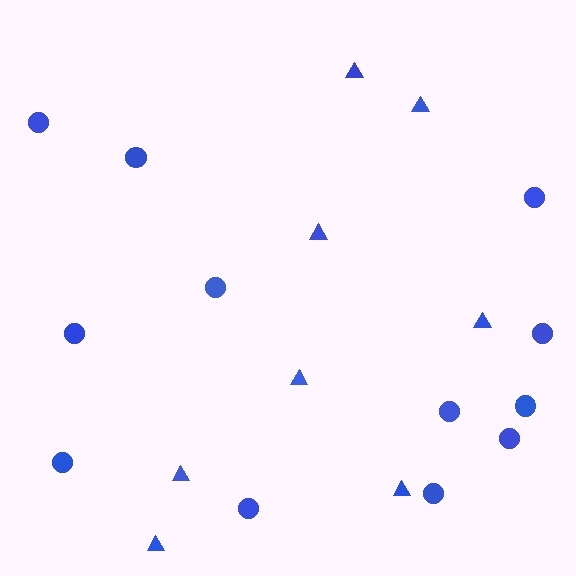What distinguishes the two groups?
There are 2 groups: one group of triangles (8) and one group of circles (12).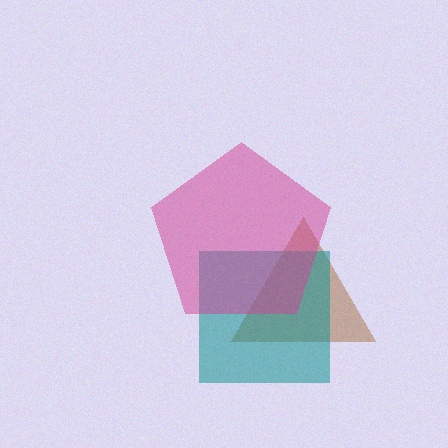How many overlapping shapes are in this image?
There are 3 overlapping shapes in the image.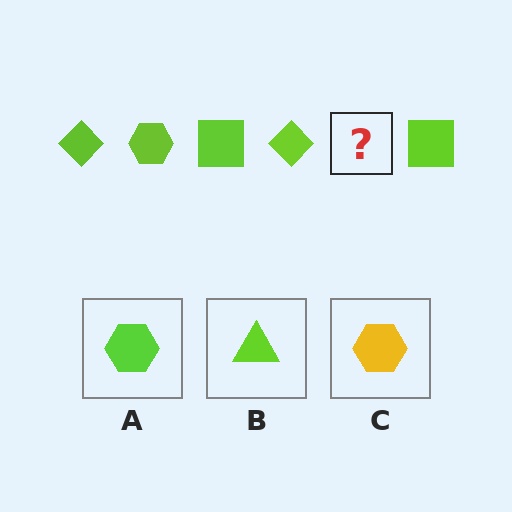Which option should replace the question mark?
Option A.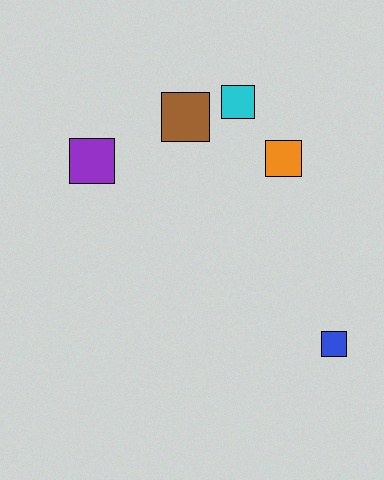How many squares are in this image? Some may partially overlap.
There are 5 squares.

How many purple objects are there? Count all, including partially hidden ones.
There is 1 purple object.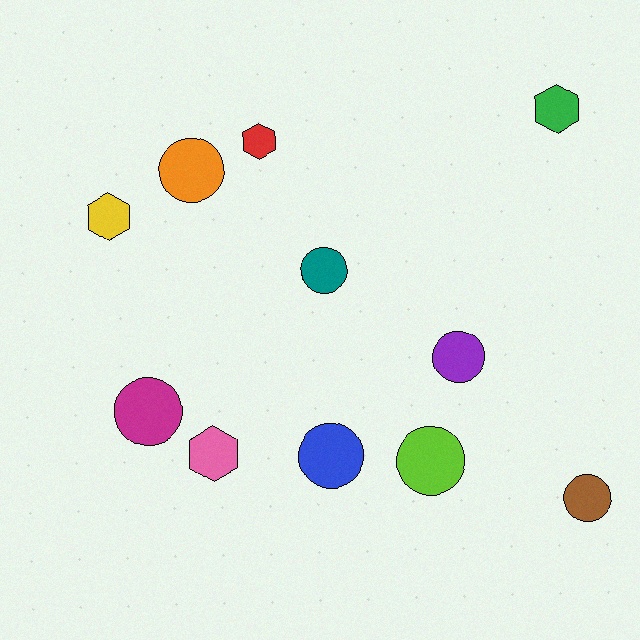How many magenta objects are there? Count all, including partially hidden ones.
There is 1 magenta object.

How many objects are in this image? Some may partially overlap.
There are 11 objects.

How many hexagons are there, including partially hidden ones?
There are 4 hexagons.